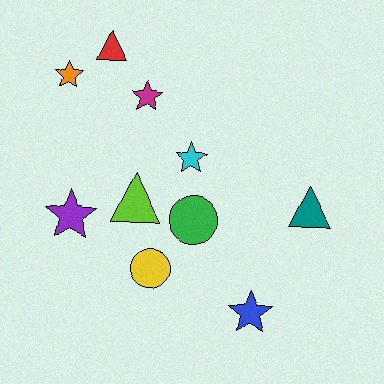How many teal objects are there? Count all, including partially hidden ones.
There is 1 teal object.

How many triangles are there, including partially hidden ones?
There are 3 triangles.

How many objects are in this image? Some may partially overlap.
There are 10 objects.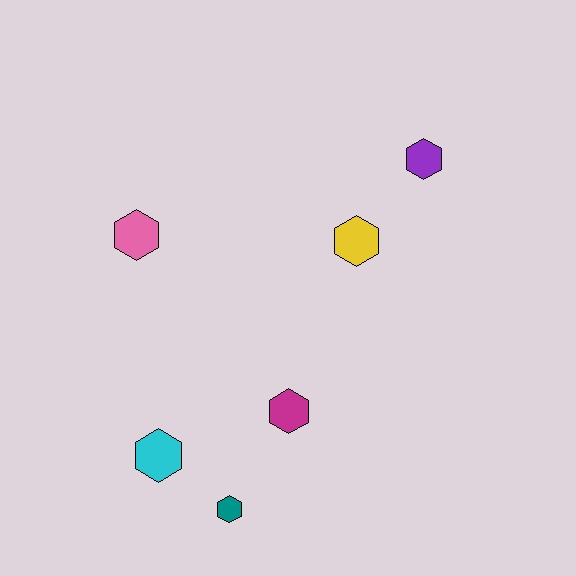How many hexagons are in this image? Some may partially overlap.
There are 6 hexagons.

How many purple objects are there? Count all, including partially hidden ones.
There is 1 purple object.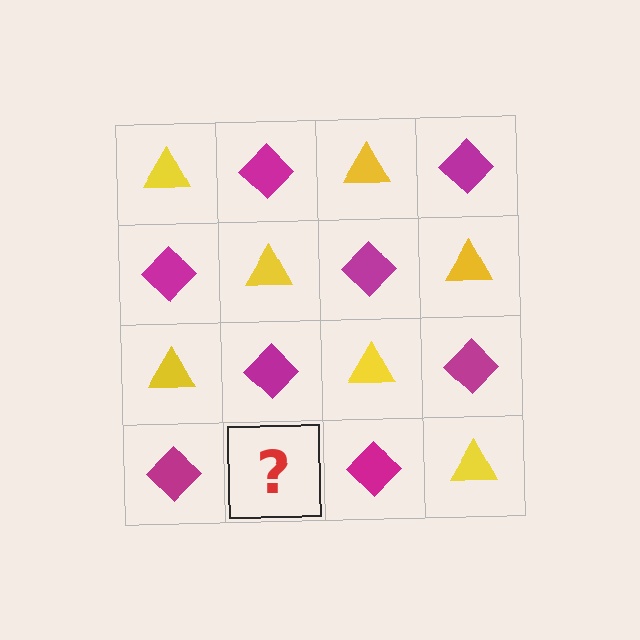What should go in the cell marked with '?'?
The missing cell should contain a yellow triangle.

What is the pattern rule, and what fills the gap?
The rule is that it alternates yellow triangle and magenta diamond in a checkerboard pattern. The gap should be filled with a yellow triangle.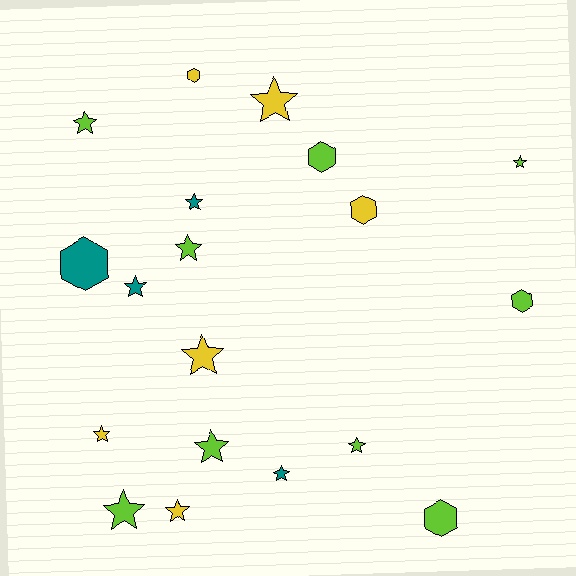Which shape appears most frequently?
Star, with 13 objects.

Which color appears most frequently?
Lime, with 9 objects.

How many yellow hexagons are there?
There are 2 yellow hexagons.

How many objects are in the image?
There are 19 objects.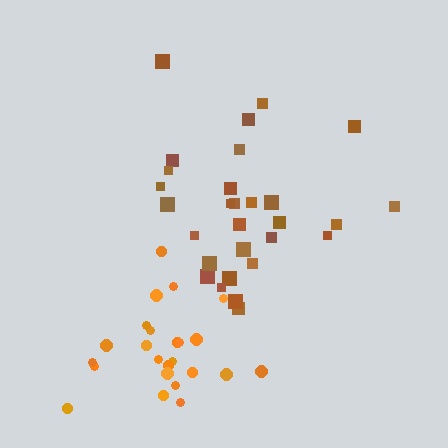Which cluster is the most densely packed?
Orange.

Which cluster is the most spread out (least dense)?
Brown.